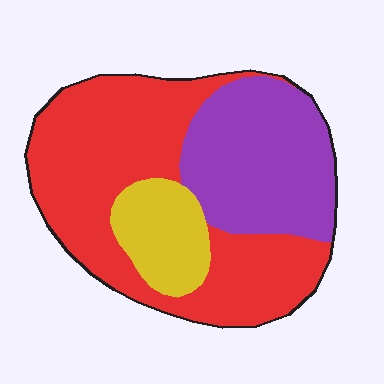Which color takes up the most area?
Red, at roughly 55%.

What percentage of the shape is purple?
Purple takes up about one third (1/3) of the shape.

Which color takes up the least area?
Yellow, at roughly 15%.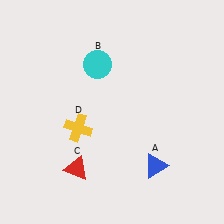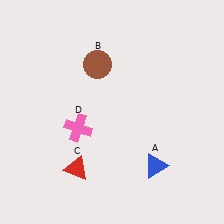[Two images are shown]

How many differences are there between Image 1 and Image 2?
There are 2 differences between the two images.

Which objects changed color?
B changed from cyan to brown. D changed from yellow to pink.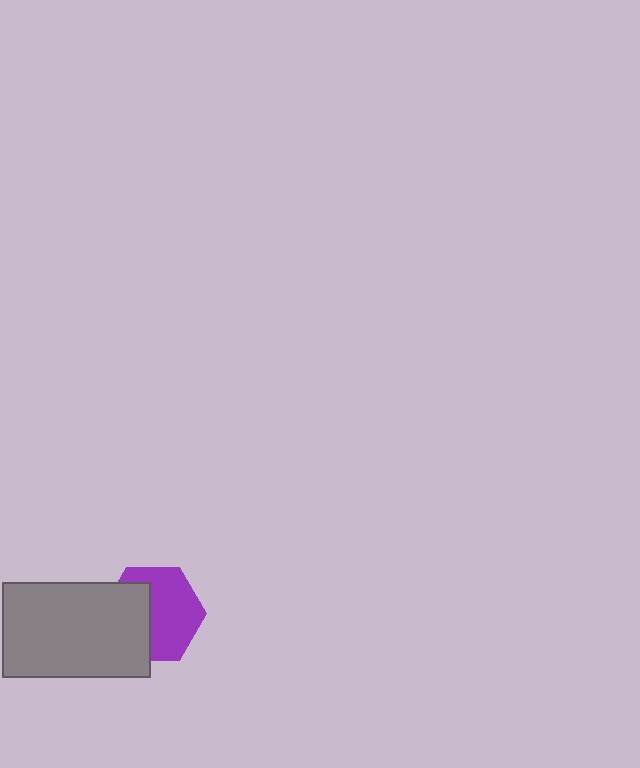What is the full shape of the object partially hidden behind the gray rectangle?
The partially hidden object is a purple hexagon.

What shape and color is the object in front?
The object in front is a gray rectangle.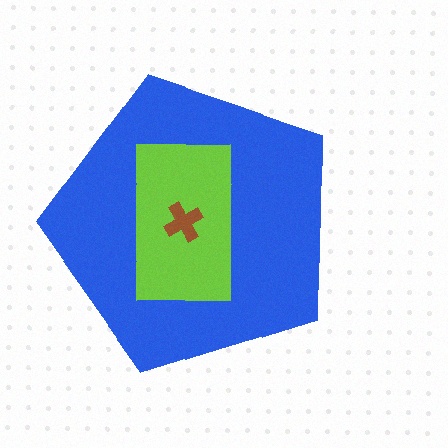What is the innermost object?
The brown cross.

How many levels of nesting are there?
3.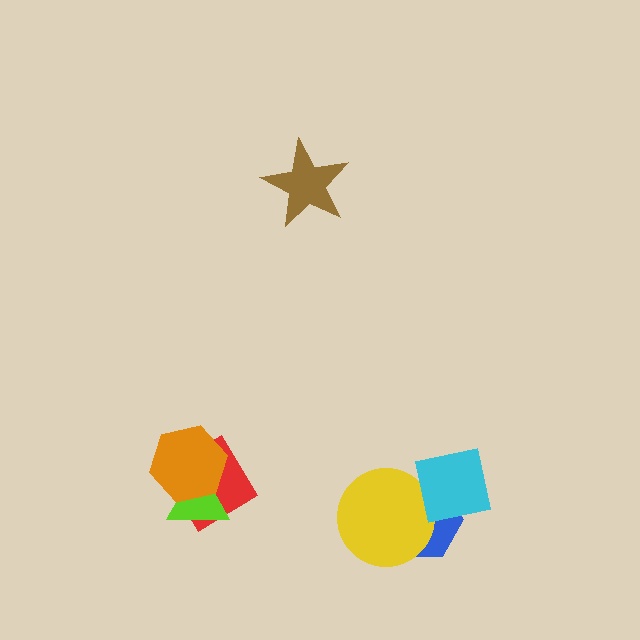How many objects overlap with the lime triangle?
2 objects overlap with the lime triangle.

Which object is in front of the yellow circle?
The cyan square is in front of the yellow circle.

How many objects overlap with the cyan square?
2 objects overlap with the cyan square.